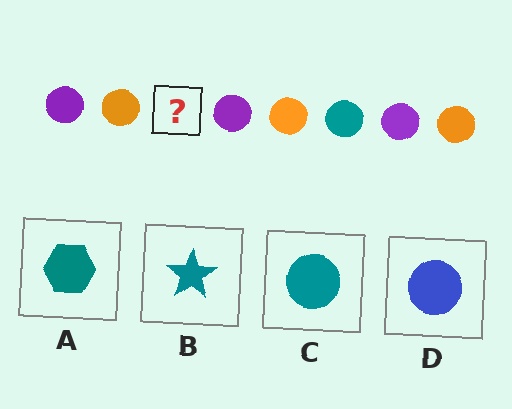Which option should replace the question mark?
Option C.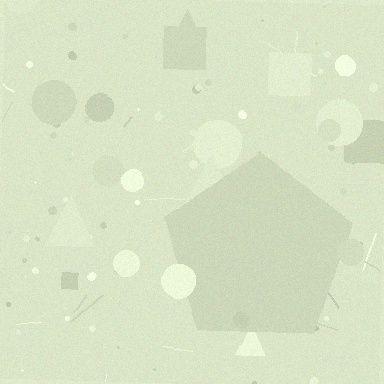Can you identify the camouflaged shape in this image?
The camouflaged shape is a pentagon.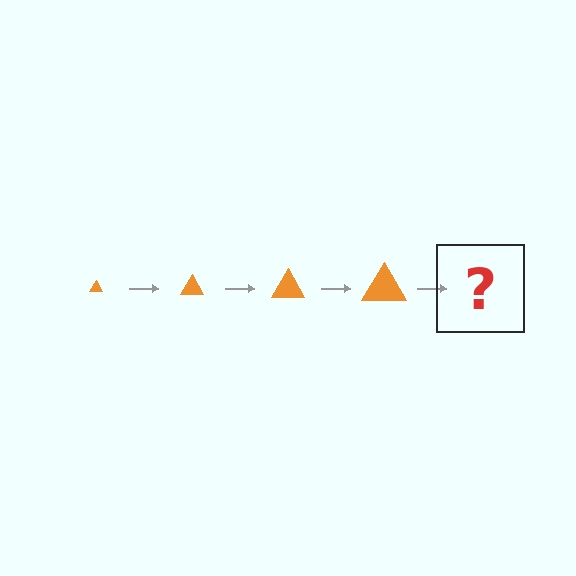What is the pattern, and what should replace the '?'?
The pattern is that the triangle gets progressively larger each step. The '?' should be an orange triangle, larger than the previous one.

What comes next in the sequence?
The next element should be an orange triangle, larger than the previous one.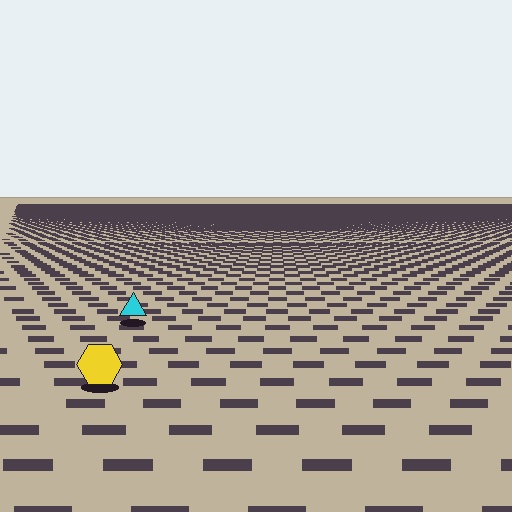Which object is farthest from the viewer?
The cyan triangle is farthest from the viewer. It appears smaller and the ground texture around it is denser.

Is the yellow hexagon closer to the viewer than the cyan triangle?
Yes. The yellow hexagon is closer — you can tell from the texture gradient: the ground texture is coarser near it.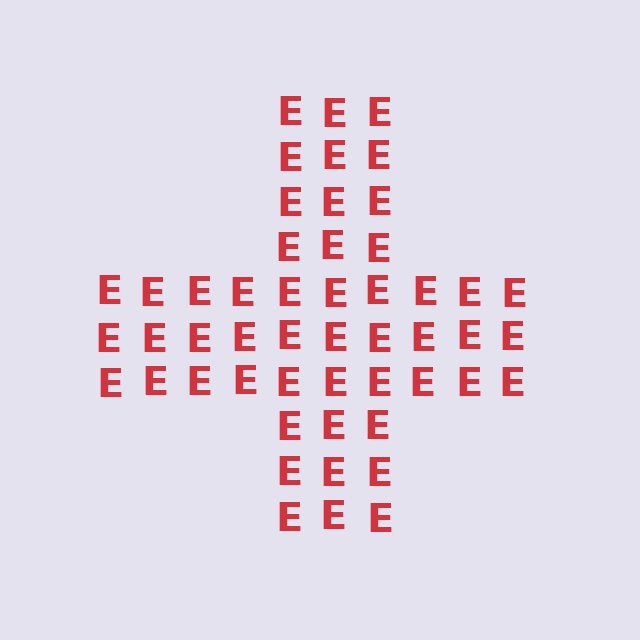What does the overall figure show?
The overall figure shows a cross.